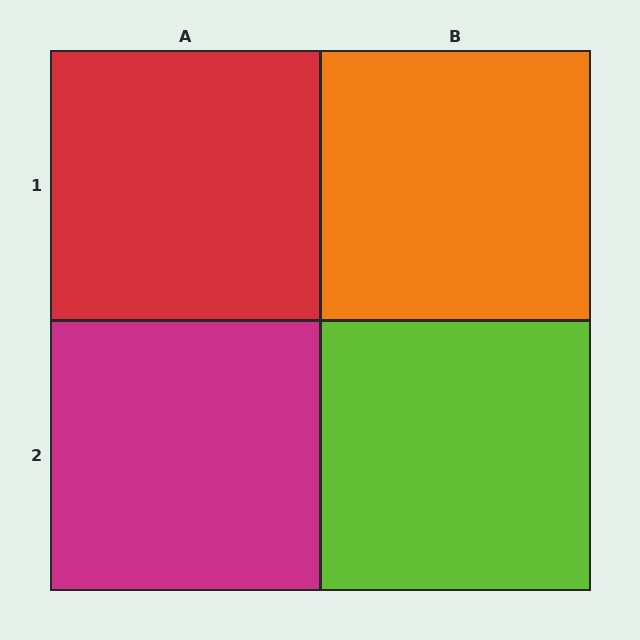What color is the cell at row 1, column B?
Orange.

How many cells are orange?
1 cell is orange.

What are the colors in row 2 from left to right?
Magenta, lime.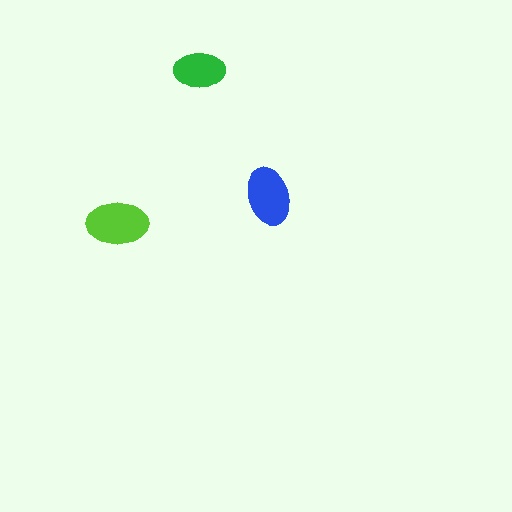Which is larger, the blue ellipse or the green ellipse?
The blue one.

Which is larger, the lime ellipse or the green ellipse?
The lime one.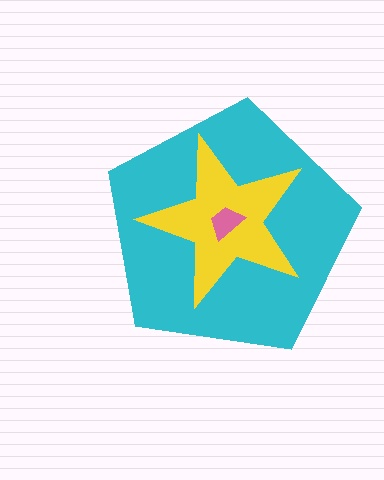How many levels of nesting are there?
3.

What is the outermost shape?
The cyan pentagon.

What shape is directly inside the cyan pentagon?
The yellow star.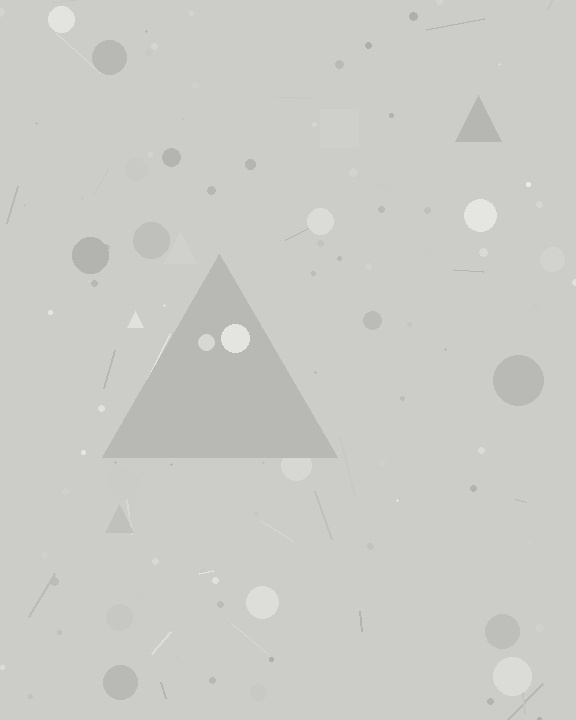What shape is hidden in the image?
A triangle is hidden in the image.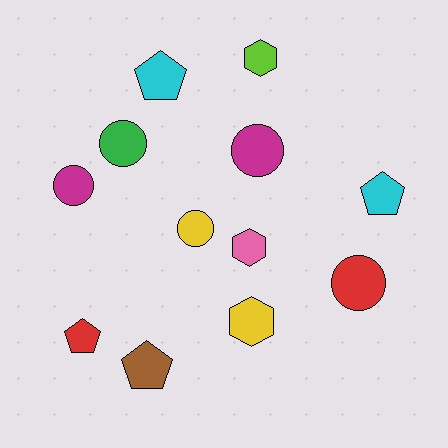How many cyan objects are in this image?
There are 2 cyan objects.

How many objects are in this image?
There are 12 objects.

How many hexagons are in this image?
There are 3 hexagons.